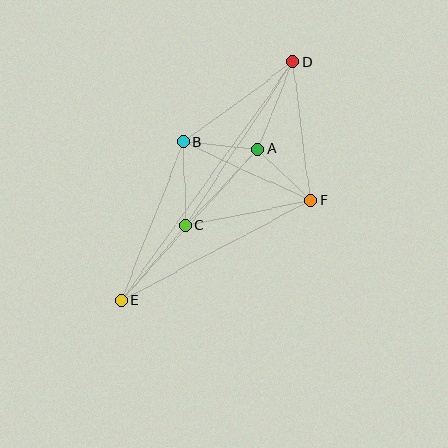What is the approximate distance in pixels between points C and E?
The distance between C and E is approximately 98 pixels.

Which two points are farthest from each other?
Points D and E are farthest from each other.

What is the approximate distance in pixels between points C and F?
The distance between C and F is approximately 128 pixels.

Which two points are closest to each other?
Points A and F are closest to each other.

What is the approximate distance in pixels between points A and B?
The distance between A and B is approximately 75 pixels.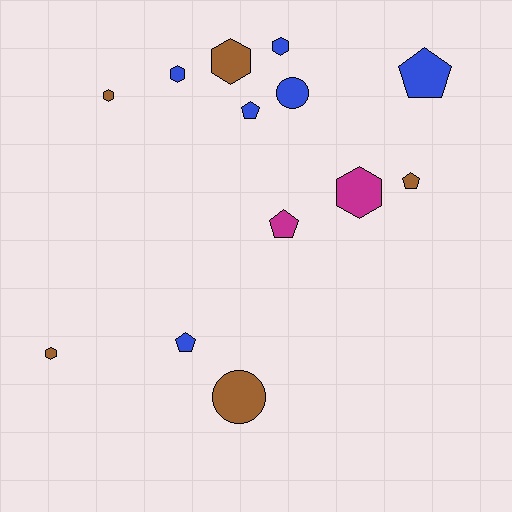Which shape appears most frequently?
Hexagon, with 6 objects.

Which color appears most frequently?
Blue, with 6 objects.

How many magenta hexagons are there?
There is 1 magenta hexagon.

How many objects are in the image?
There are 13 objects.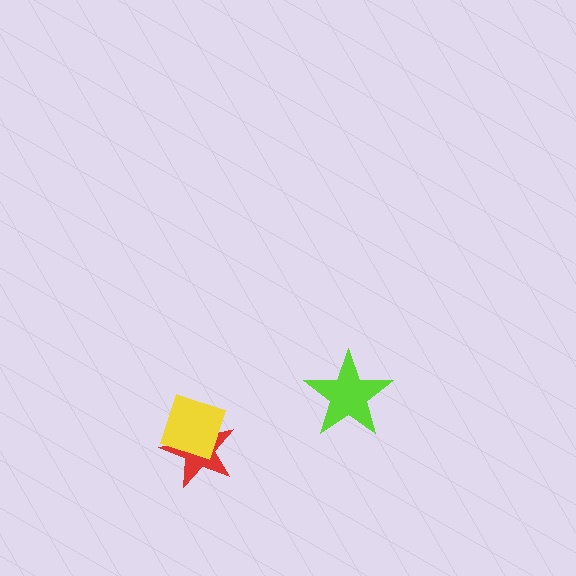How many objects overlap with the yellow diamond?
1 object overlaps with the yellow diamond.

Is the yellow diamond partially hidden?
No, no other shape covers it.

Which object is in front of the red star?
The yellow diamond is in front of the red star.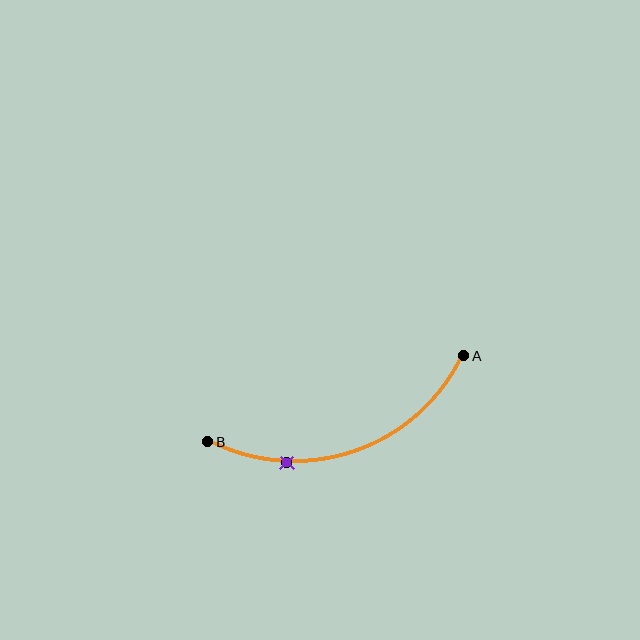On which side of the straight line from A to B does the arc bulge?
The arc bulges below the straight line connecting A and B.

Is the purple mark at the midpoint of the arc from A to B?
No. The purple mark lies on the arc but is closer to endpoint B. The arc midpoint would be at the point on the curve equidistant along the arc from both A and B.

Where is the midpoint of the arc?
The arc midpoint is the point on the curve farthest from the straight line joining A and B. It sits below that line.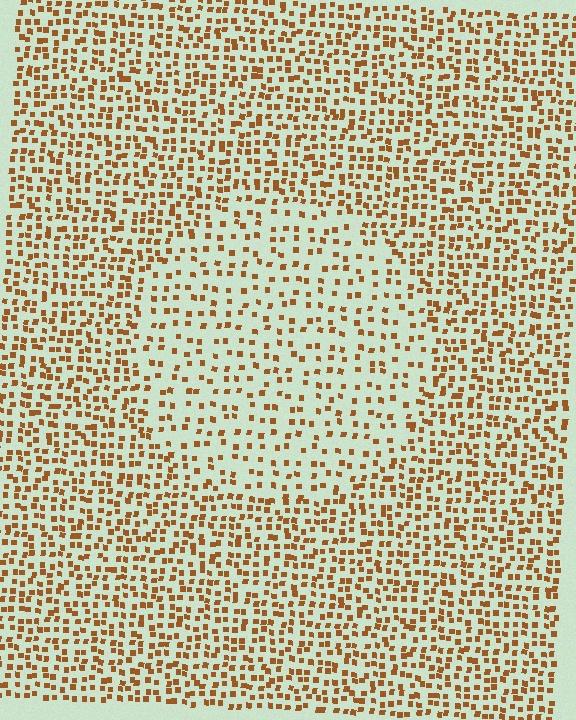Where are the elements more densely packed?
The elements are more densely packed outside the circle boundary.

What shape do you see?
I see a circle.